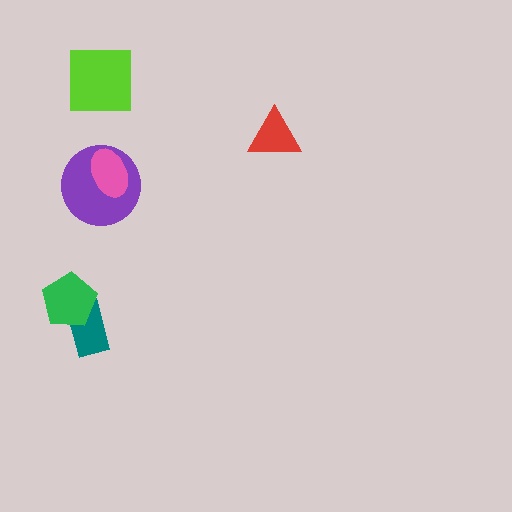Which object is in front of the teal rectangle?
The green pentagon is in front of the teal rectangle.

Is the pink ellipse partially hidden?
No, no other shape covers it.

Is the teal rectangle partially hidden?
Yes, it is partially covered by another shape.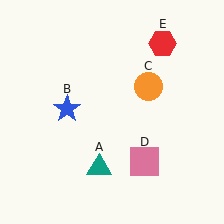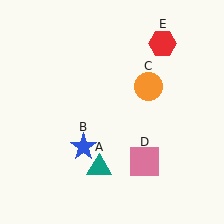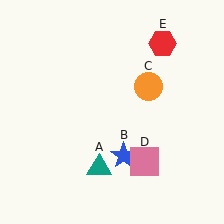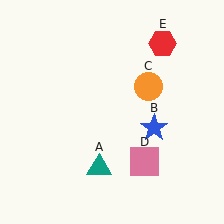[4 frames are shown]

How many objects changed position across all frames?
1 object changed position: blue star (object B).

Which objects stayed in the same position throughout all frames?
Teal triangle (object A) and orange circle (object C) and pink square (object D) and red hexagon (object E) remained stationary.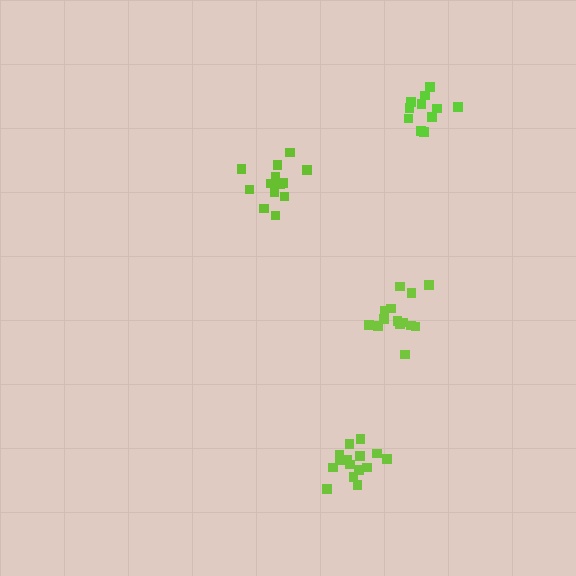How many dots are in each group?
Group 1: 14 dots, Group 2: 11 dots, Group 3: 14 dots, Group 4: 15 dots (54 total).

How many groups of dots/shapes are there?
There are 4 groups.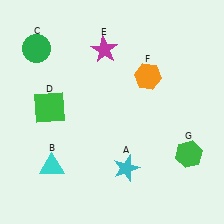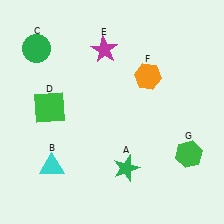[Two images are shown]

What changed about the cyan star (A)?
In Image 1, A is cyan. In Image 2, it changed to green.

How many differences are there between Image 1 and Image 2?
There is 1 difference between the two images.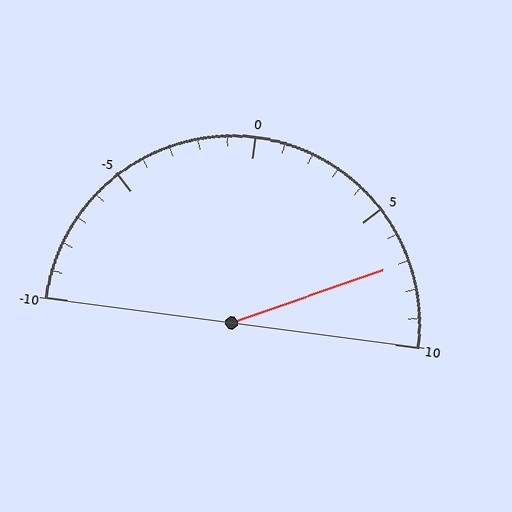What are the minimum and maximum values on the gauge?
The gauge ranges from -10 to 10.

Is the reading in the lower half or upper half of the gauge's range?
The reading is in the upper half of the range (-10 to 10).